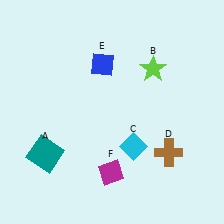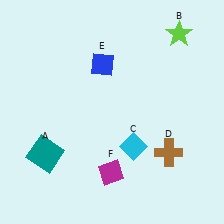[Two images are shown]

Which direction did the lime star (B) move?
The lime star (B) moved up.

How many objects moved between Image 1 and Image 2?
1 object moved between the two images.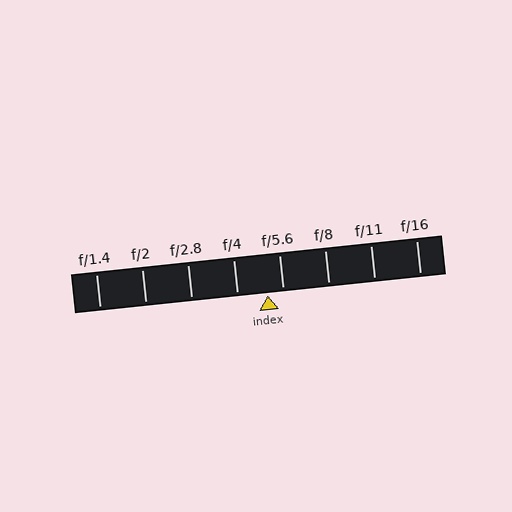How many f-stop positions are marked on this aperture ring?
There are 8 f-stop positions marked.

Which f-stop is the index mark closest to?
The index mark is closest to f/5.6.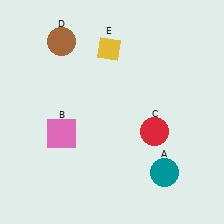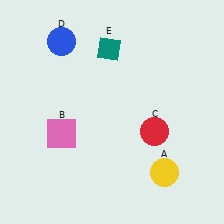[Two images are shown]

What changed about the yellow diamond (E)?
In Image 1, E is yellow. In Image 2, it changed to teal.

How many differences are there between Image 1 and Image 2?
There are 3 differences between the two images.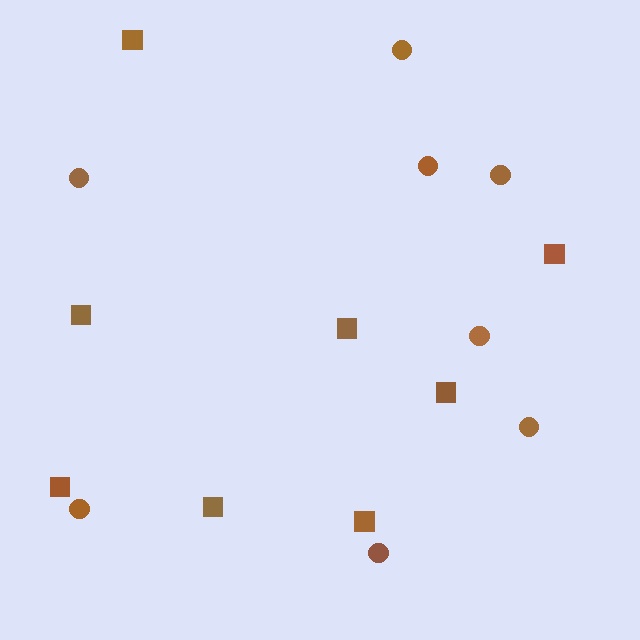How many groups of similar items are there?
There are 2 groups: one group of circles (8) and one group of squares (8).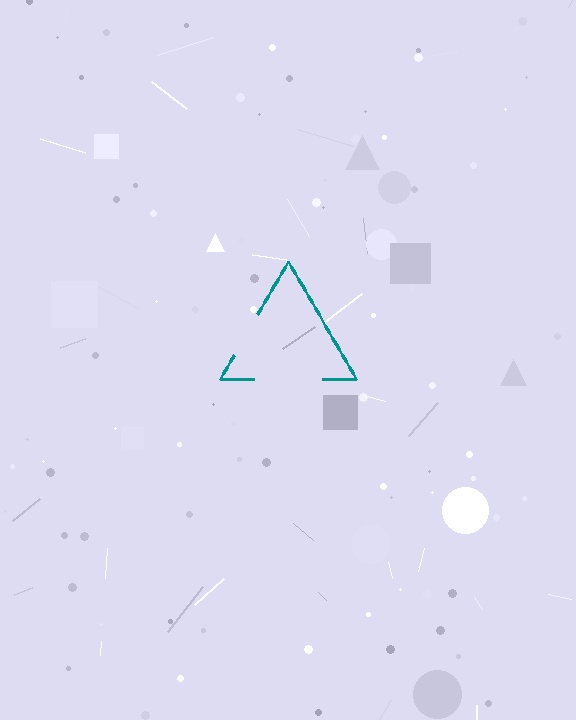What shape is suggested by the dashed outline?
The dashed outline suggests a triangle.